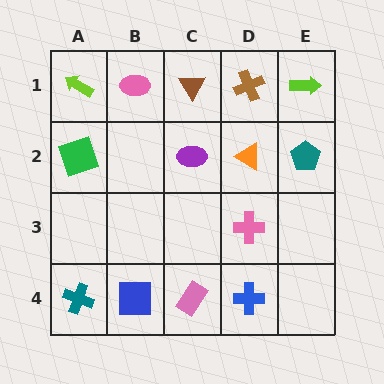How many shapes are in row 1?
5 shapes.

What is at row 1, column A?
A lime arrow.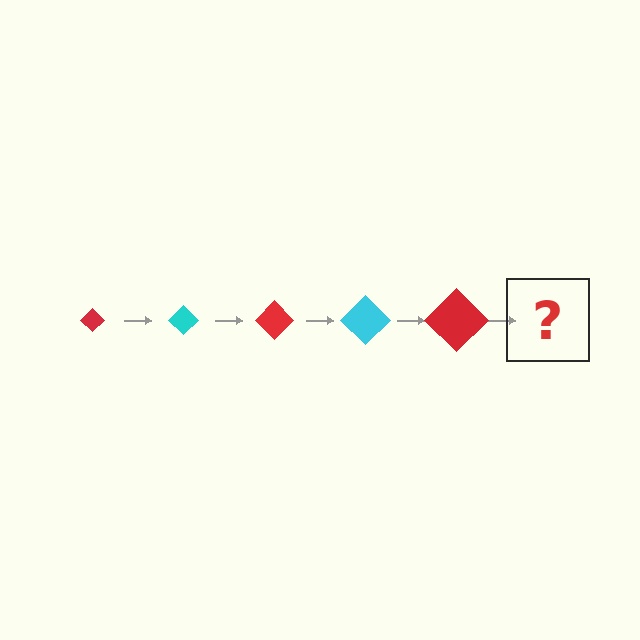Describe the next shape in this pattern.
It should be a cyan diamond, larger than the previous one.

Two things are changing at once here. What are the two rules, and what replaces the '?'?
The two rules are that the diamond grows larger each step and the color cycles through red and cyan. The '?' should be a cyan diamond, larger than the previous one.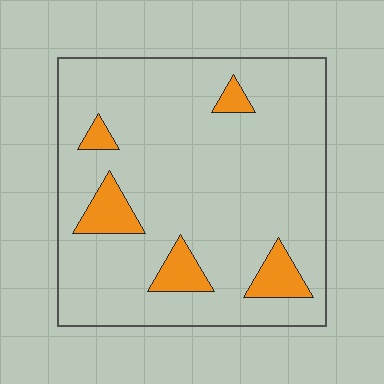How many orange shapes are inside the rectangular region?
5.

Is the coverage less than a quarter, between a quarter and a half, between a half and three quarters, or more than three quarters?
Less than a quarter.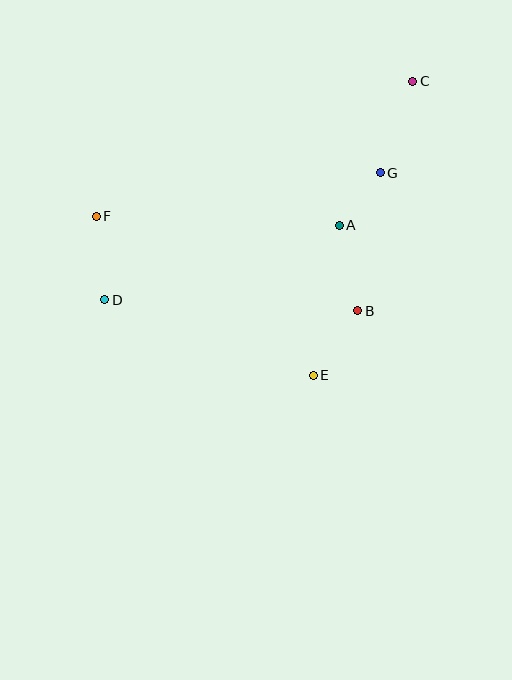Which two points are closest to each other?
Points A and G are closest to each other.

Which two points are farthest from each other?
Points C and D are farthest from each other.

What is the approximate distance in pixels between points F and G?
The distance between F and G is approximately 288 pixels.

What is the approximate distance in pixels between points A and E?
The distance between A and E is approximately 152 pixels.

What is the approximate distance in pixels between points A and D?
The distance between A and D is approximately 246 pixels.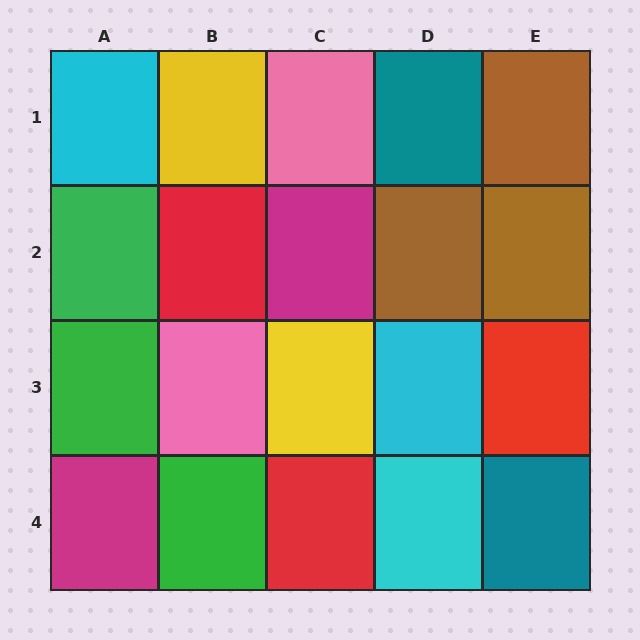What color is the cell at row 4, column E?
Teal.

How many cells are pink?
2 cells are pink.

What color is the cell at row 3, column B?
Pink.